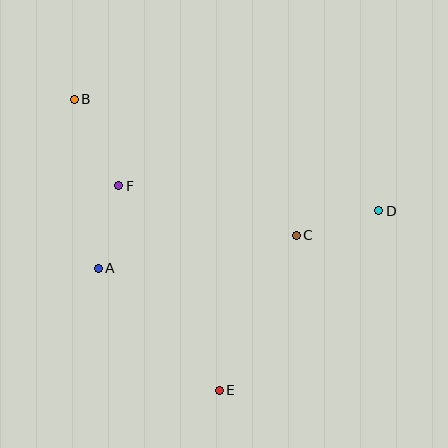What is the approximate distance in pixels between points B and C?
The distance between B and C is approximately 260 pixels.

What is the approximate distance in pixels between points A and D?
The distance between A and D is approximately 287 pixels.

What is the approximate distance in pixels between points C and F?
The distance between C and F is approximately 184 pixels.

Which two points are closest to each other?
Points A and F are closest to each other.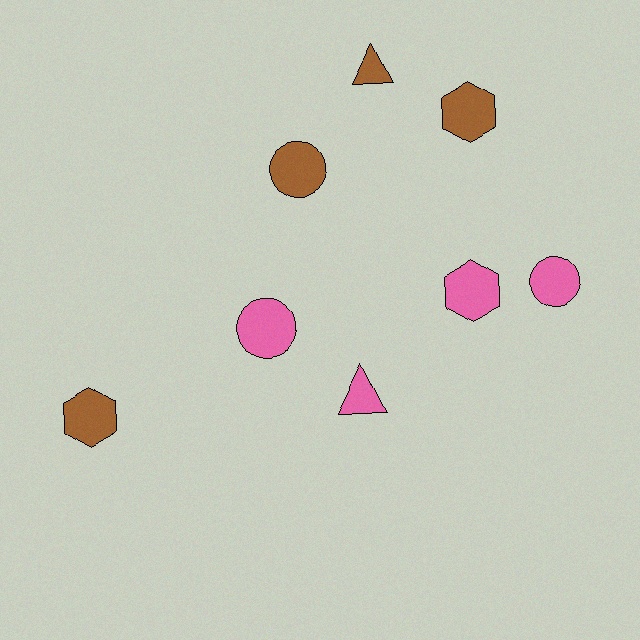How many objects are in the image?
There are 8 objects.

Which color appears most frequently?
Pink, with 4 objects.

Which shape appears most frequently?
Circle, with 3 objects.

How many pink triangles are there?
There is 1 pink triangle.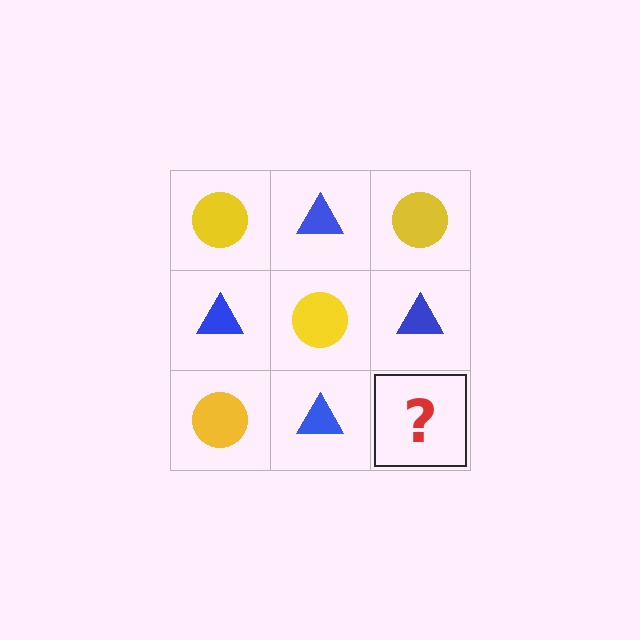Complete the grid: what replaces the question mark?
The question mark should be replaced with a yellow circle.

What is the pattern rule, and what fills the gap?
The rule is that it alternates yellow circle and blue triangle in a checkerboard pattern. The gap should be filled with a yellow circle.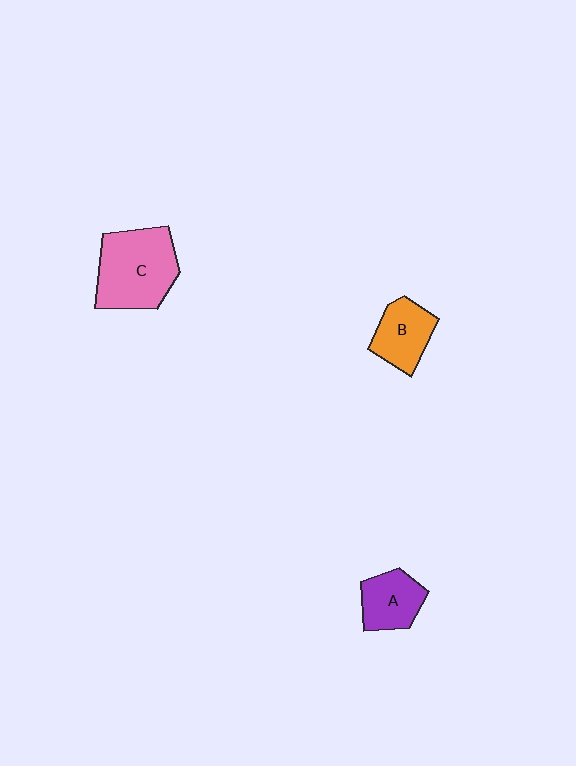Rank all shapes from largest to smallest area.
From largest to smallest: C (pink), B (orange), A (purple).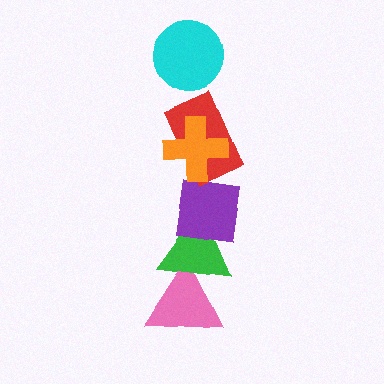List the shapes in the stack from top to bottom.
From top to bottom: the cyan circle, the orange cross, the red rectangle, the purple square, the green triangle, the pink triangle.